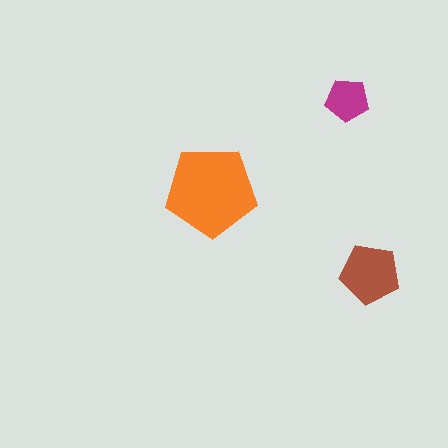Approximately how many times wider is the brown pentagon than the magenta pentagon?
About 1.5 times wider.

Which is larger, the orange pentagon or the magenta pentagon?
The orange one.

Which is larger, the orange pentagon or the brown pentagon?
The orange one.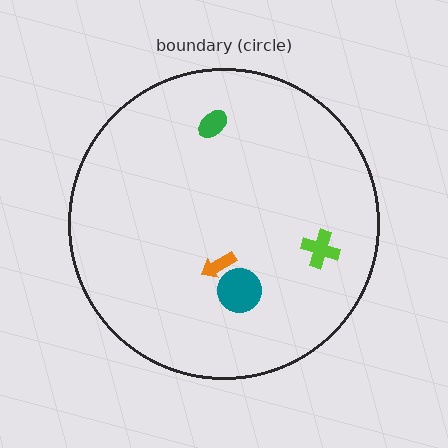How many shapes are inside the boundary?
4 inside, 0 outside.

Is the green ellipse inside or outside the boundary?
Inside.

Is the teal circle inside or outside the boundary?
Inside.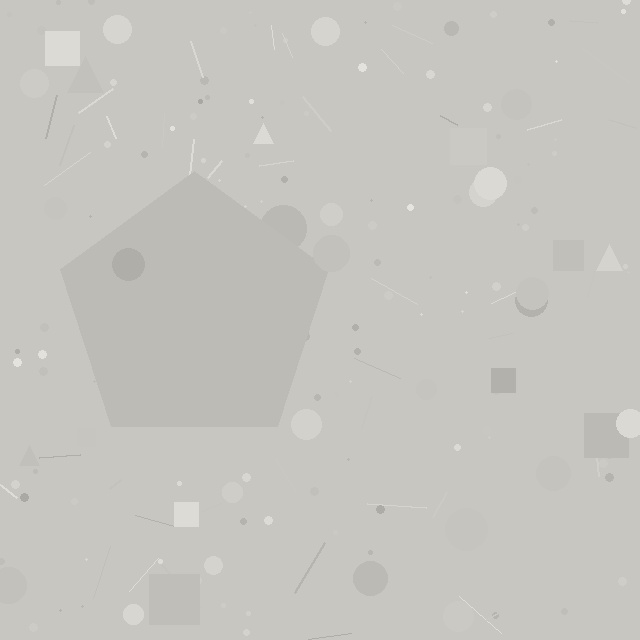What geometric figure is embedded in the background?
A pentagon is embedded in the background.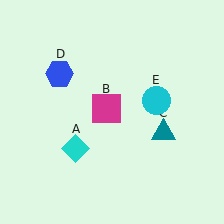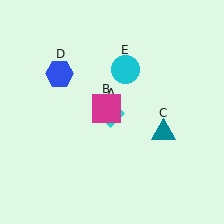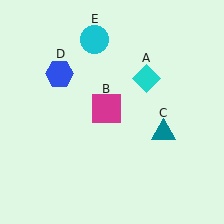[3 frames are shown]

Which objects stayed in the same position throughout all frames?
Magenta square (object B) and teal triangle (object C) and blue hexagon (object D) remained stationary.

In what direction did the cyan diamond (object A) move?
The cyan diamond (object A) moved up and to the right.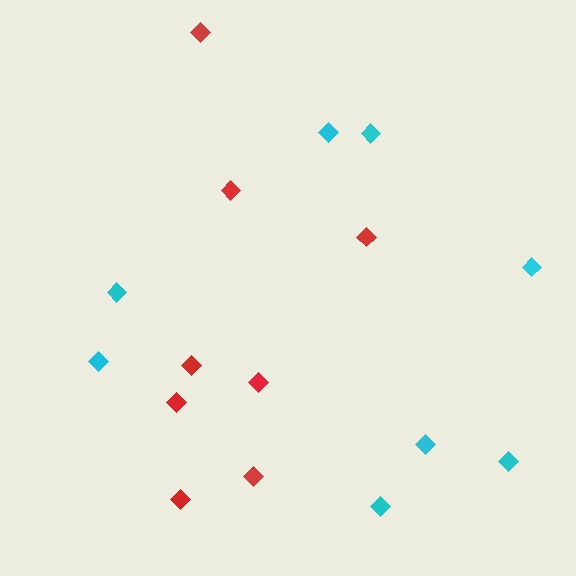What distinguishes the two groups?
There are 2 groups: one group of red diamonds (8) and one group of cyan diamonds (8).